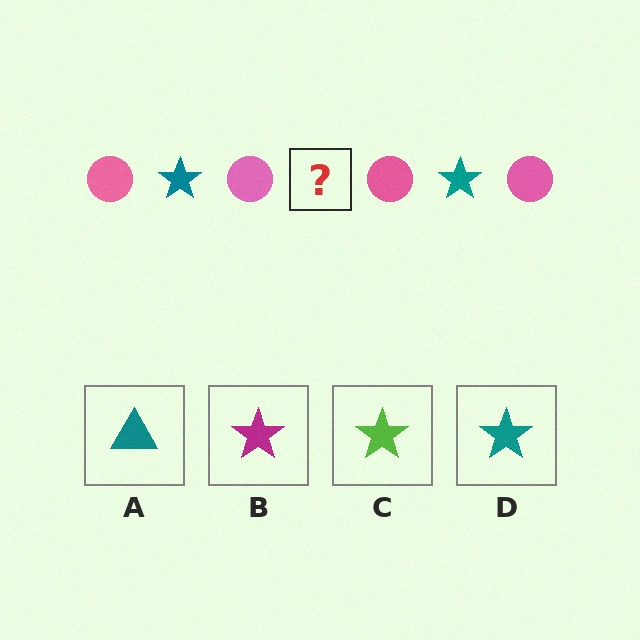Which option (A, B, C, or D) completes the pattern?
D.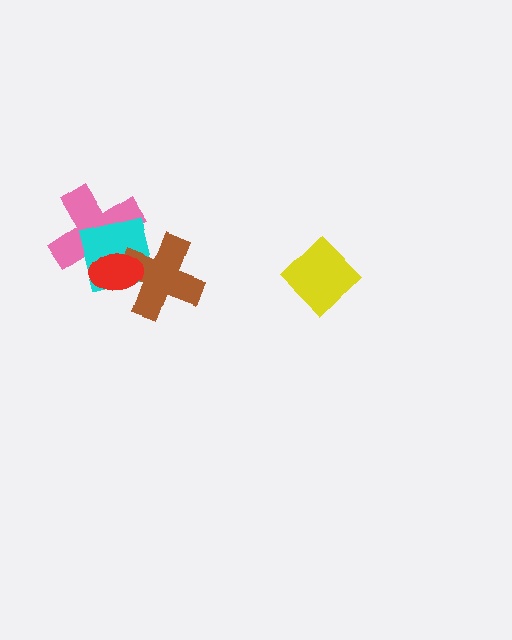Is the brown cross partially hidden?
Yes, it is partially covered by another shape.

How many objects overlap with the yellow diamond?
0 objects overlap with the yellow diamond.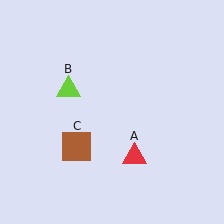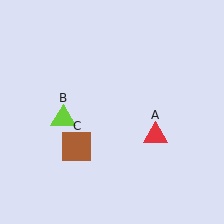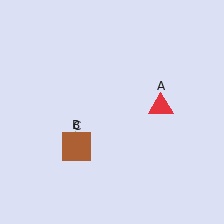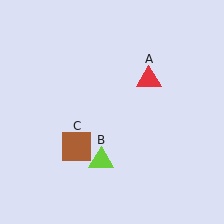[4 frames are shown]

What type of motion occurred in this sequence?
The red triangle (object A), lime triangle (object B) rotated counterclockwise around the center of the scene.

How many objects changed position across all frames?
2 objects changed position: red triangle (object A), lime triangle (object B).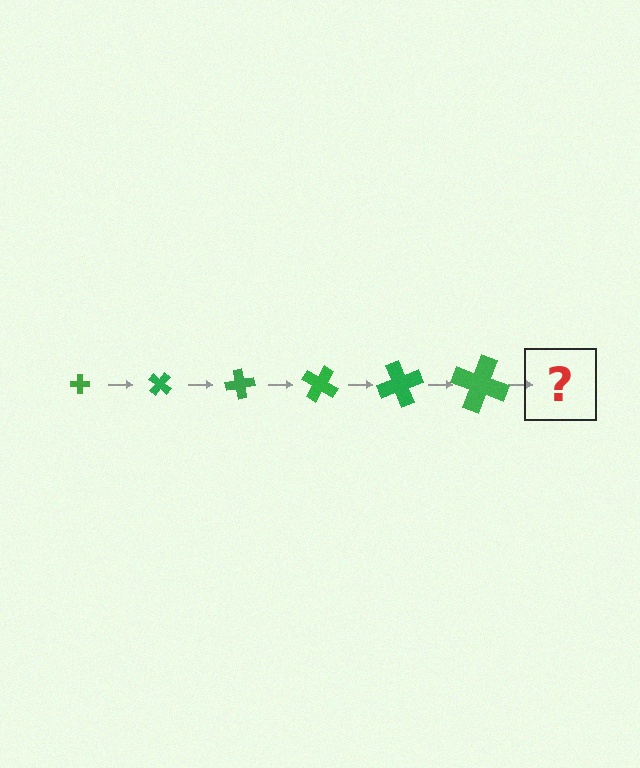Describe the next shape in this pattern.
It should be a cross, larger than the previous one and rotated 240 degrees from the start.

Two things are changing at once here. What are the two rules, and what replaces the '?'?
The two rules are that the cross grows larger each step and it rotates 40 degrees each step. The '?' should be a cross, larger than the previous one and rotated 240 degrees from the start.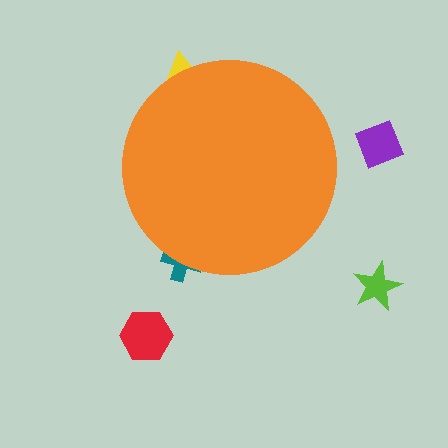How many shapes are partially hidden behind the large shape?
2 shapes are partially hidden.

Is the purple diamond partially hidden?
No, the purple diamond is fully visible.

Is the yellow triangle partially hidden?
Yes, the yellow triangle is partially hidden behind the orange circle.